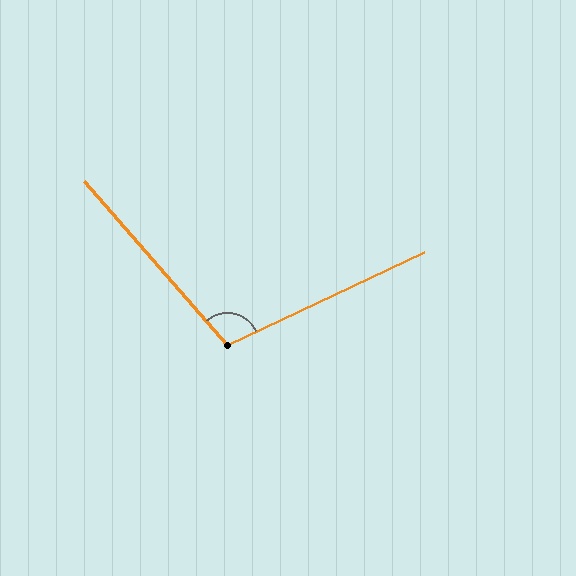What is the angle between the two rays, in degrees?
Approximately 106 degrees.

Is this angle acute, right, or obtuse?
It is obtuse.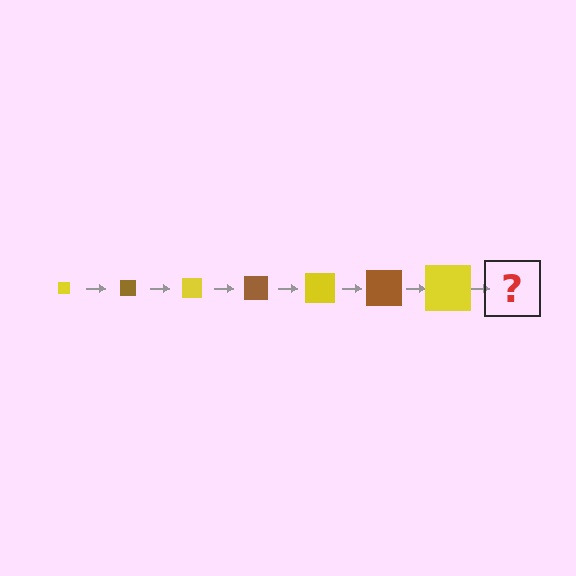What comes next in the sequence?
The next element should be a brown square, larger than the previous one.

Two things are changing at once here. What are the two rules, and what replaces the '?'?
The two rules are that the square grows larger each step and the color cycles through yellow and brown. The '?' should be a brown square, larger than the previous one.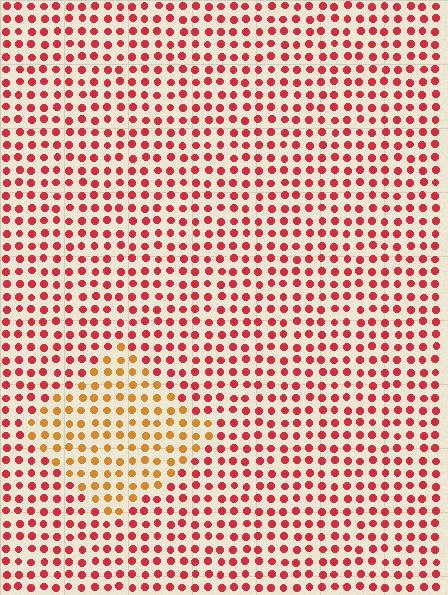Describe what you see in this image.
The image is filled with small red elements in a uniform arrangement. A diamond-shaped region is visible where the elements are tinted to a slightly different hue, forming a subtle color boundary.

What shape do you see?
I see a diamond.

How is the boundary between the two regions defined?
The boundary is defined purely by a slight shift in hue (about 41 degrees). Spacing, size, and orientation are identical on both sides.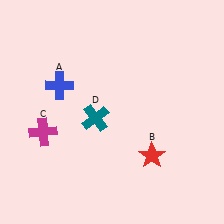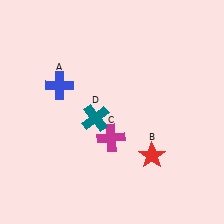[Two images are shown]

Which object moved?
The magenta cross (C) moved right.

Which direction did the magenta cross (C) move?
The magenta cross (C) moved right.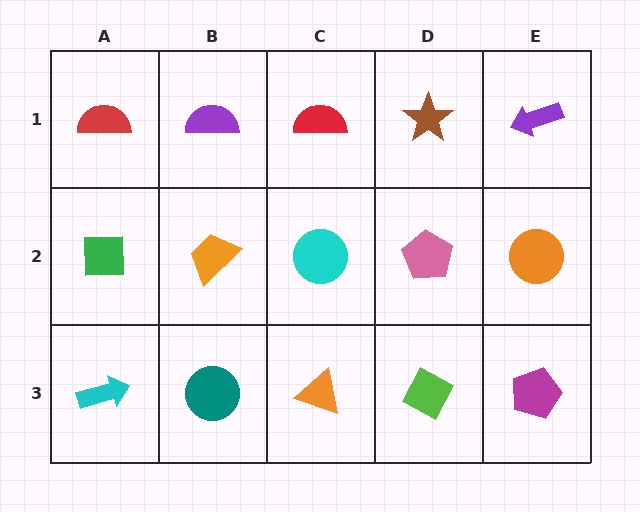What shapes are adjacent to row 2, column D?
A brown star (row 1, column D), a lime diamond (row 3, column D), a cyan circle (row 2, column C), an orange circle (row 2, column E).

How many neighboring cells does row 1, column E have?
2.